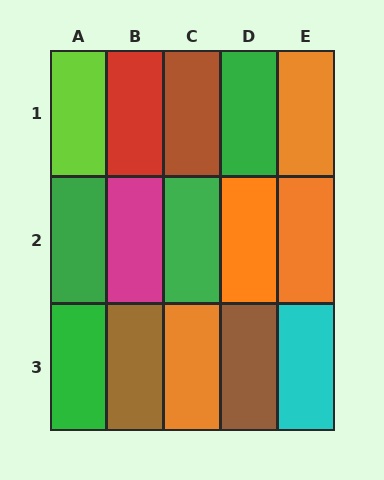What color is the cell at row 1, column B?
Red.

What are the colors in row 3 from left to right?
Green, brown, orange, brown, cyan.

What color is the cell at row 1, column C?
Brown.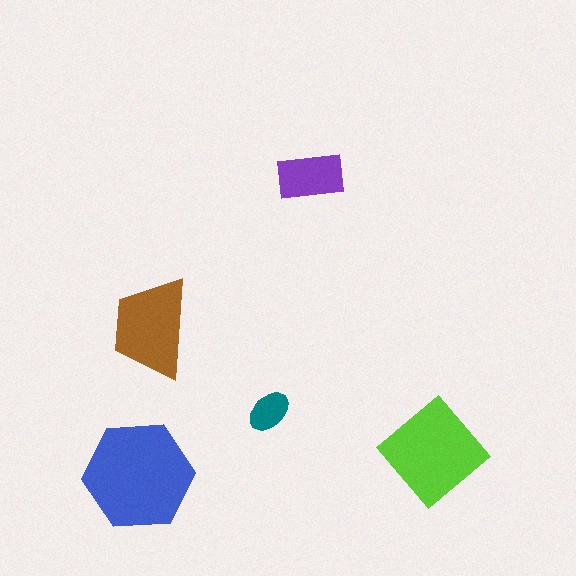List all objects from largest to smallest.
The blue hexagon, the lime diamond, the brown trapezoid, the purple rectangle, the teal ellipse.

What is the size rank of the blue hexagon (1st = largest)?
1st.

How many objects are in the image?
There are 5 objects in the image.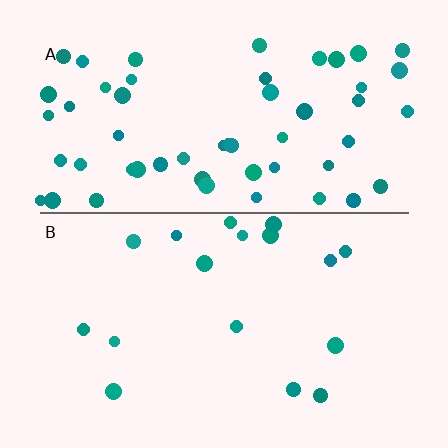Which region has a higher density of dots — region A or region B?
A (the top).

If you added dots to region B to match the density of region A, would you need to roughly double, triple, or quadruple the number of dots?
Approximately triple.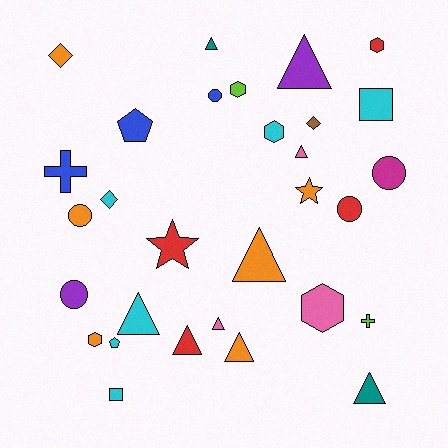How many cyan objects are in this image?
There are 6 cyan objects.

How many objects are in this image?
There are 30 objects.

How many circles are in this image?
There are 5 circles.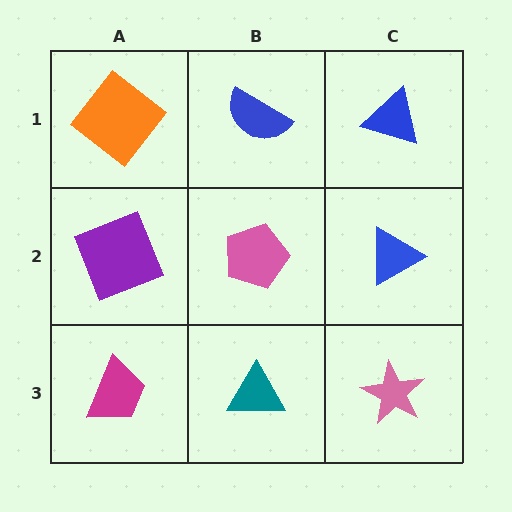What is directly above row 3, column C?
A blue triangle.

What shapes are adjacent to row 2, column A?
An orange diamond (row 1, column A), a magenta trapezoid (row 3, column A), a pink pentagon (row 2, column B).